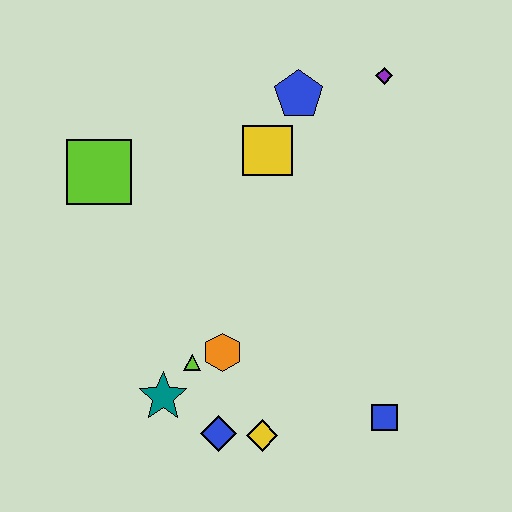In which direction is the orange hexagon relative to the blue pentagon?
The orange hexagon is below the blue pentagon.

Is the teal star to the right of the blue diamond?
No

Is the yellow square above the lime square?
Yes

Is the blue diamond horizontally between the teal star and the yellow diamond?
Yes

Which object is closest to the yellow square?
The blue pentagon is closest to the yellow square.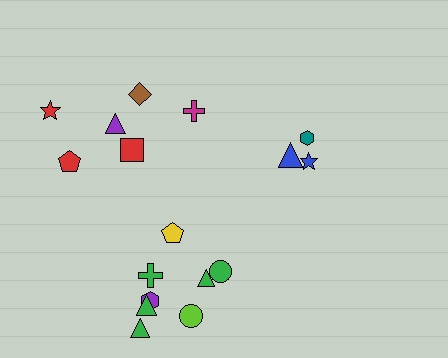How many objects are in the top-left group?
There are 6 objects.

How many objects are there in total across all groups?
There are 17 objects.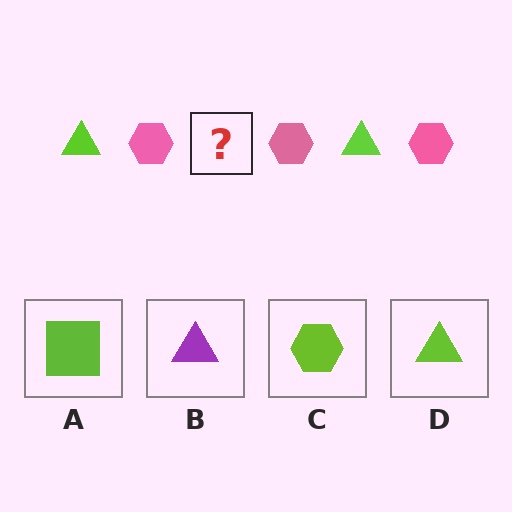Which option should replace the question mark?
Option D.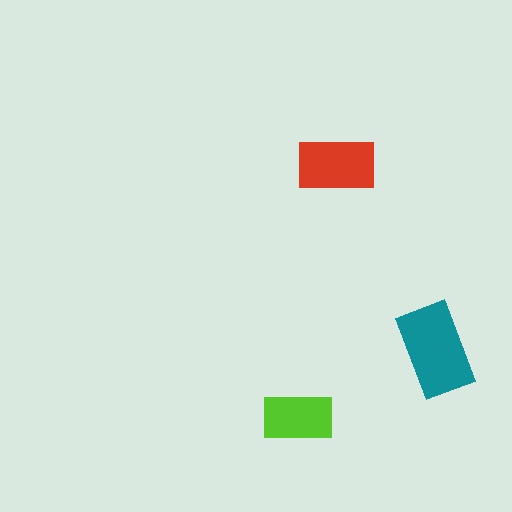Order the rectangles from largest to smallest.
the teal one, the red one, the lime one.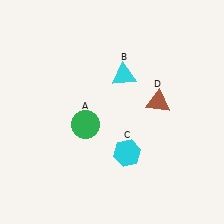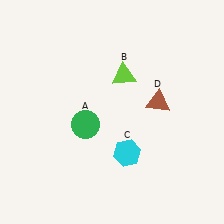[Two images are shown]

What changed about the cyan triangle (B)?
In Image 1, B is cyan. In Image 2, it changed to lime.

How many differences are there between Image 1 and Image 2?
There is 1 difference between the two images.